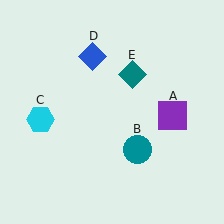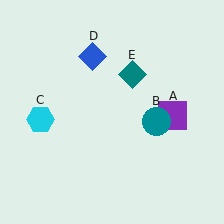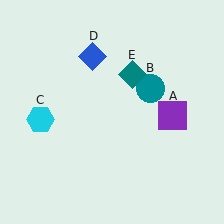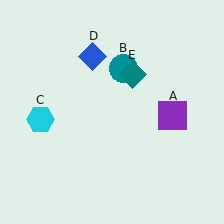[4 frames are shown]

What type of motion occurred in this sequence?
The teal circle (object B) rotated counterclockwise around the center of the scene.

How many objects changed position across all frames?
1 object changed position: teal circle (object B).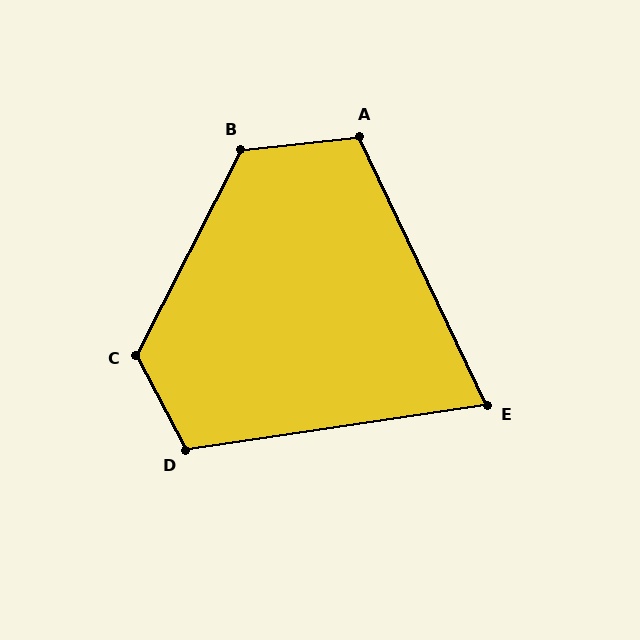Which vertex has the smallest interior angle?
E, at approximately 73 degrees.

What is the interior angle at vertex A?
Approximately 109 degrees (obtuse).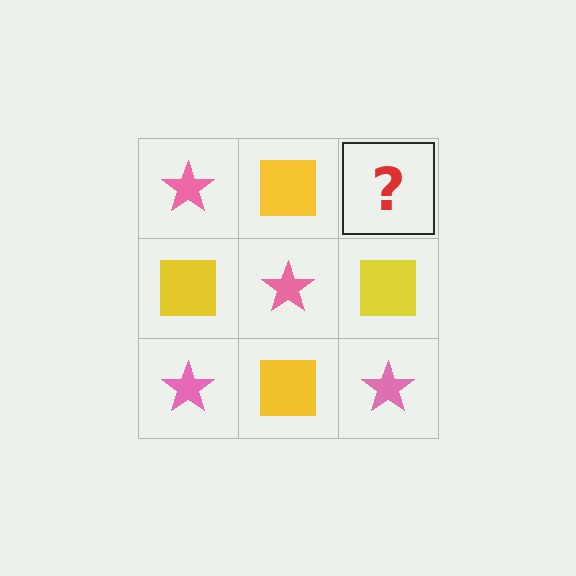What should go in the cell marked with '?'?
The missing cell should contain a pink star.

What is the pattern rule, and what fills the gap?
The rule is that it alternates pink star and yellow square in a checkerboard pattern. The gap should be filled with a pink star.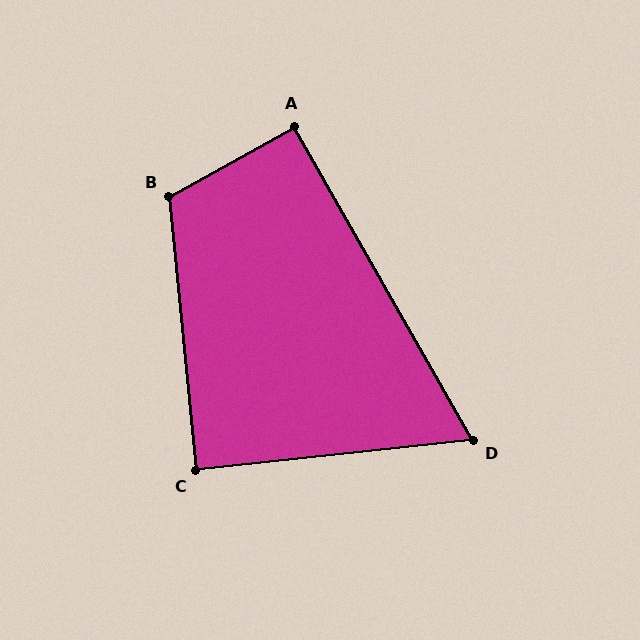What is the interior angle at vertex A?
Approximately 90 degrees (approximately right).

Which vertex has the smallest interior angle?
D, at approximately 66 degrees.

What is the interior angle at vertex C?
Approximately 90 degrees (approximately right).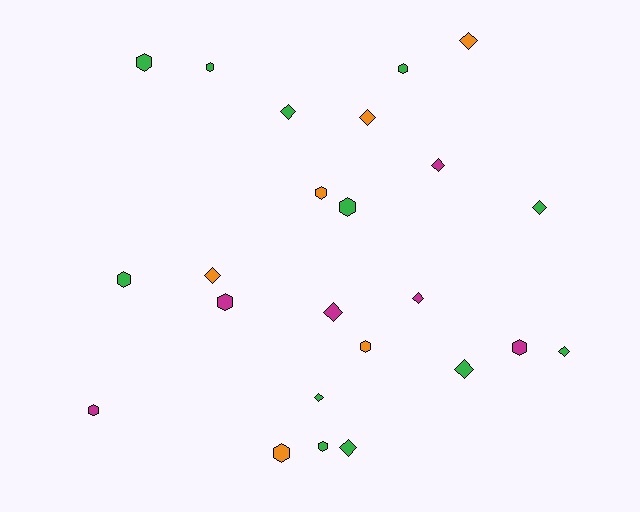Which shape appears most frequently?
Hexagon, with 12 objects.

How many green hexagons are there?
There are 6 green hexagons.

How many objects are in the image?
There are 24 objects.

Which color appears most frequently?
Green, with 12 objects.